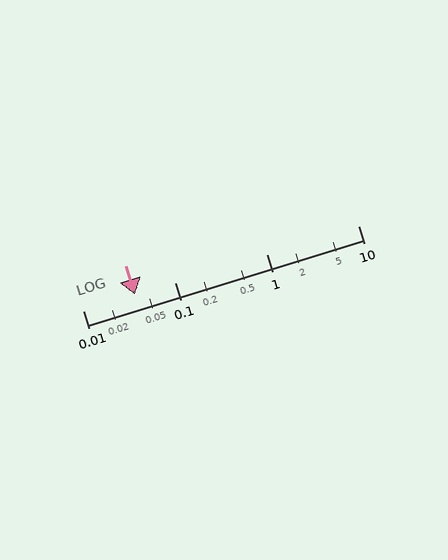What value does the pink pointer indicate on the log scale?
The pointer indicates approximately 0.037.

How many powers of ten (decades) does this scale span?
The scale spans 3 decades, from 0.01 to 10.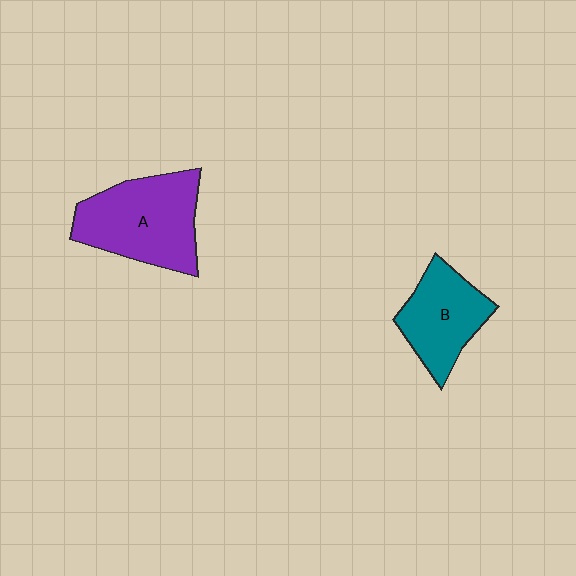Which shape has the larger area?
Shape A (purple).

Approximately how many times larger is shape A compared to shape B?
Approximately 1.4 times.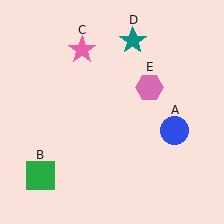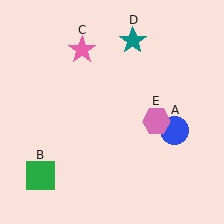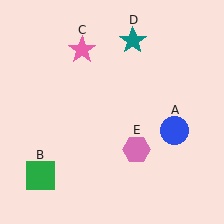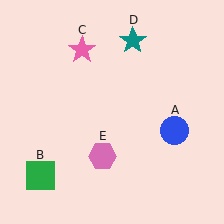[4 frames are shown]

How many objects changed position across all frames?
1 object changed position: pink hexagon (object E).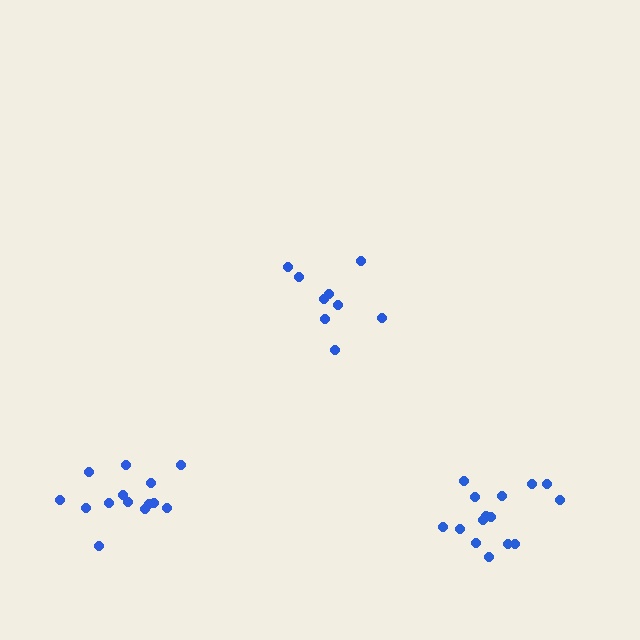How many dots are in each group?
Group 1: 14 dots, Group 2: 15 dots, Group 3: 9 dots (38 total).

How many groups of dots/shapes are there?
There are 3 groups.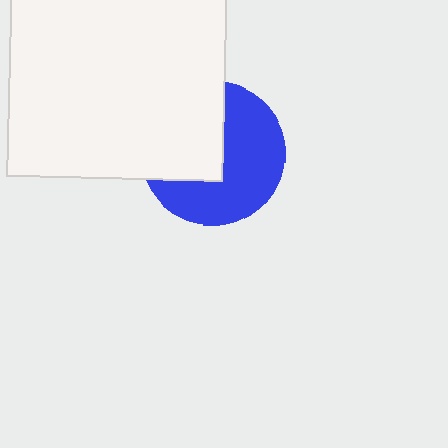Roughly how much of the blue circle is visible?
About half of it is visible (roughly 57%).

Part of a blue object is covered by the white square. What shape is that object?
It is a circle.